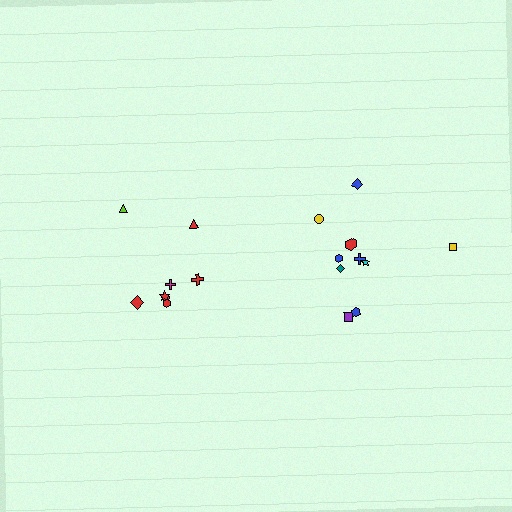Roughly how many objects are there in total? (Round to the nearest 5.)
Roughly 20 objects in total.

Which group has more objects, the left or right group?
The right group.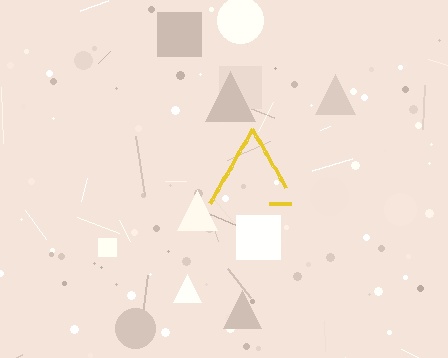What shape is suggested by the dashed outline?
The dashed outline suggests a triangle.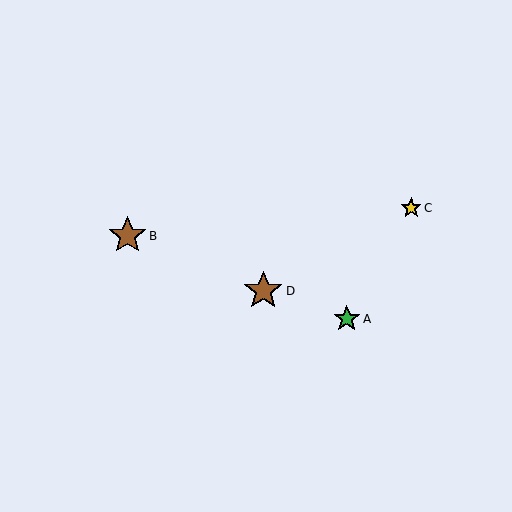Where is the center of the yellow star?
The center of the yellow star is at (411, 208).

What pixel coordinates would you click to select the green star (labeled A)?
Click at (347, 319) to select the green star A.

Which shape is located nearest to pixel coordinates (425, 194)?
The yellow star (labeled C) at (411, 208) is nearest to that location.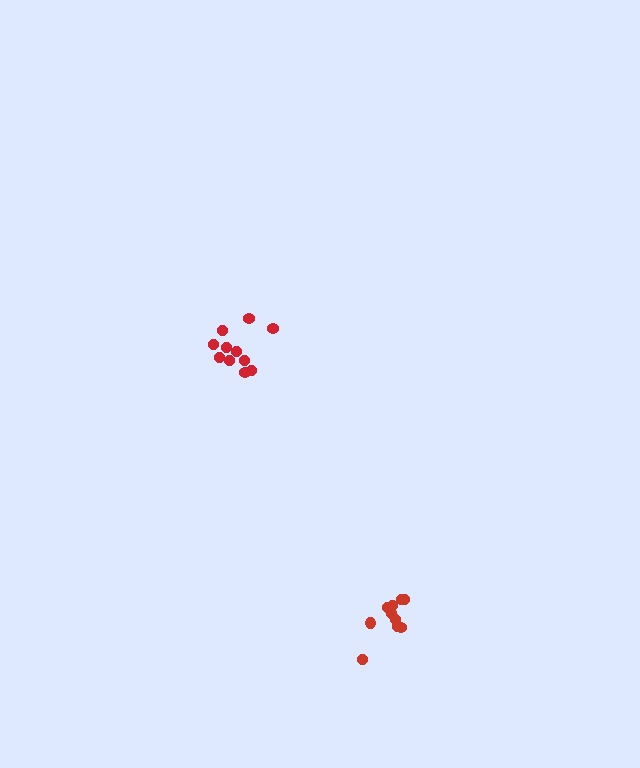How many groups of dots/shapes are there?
There are 2 groups.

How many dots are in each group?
Group 1: 11 dots, Group 2: 11 dots (22 total).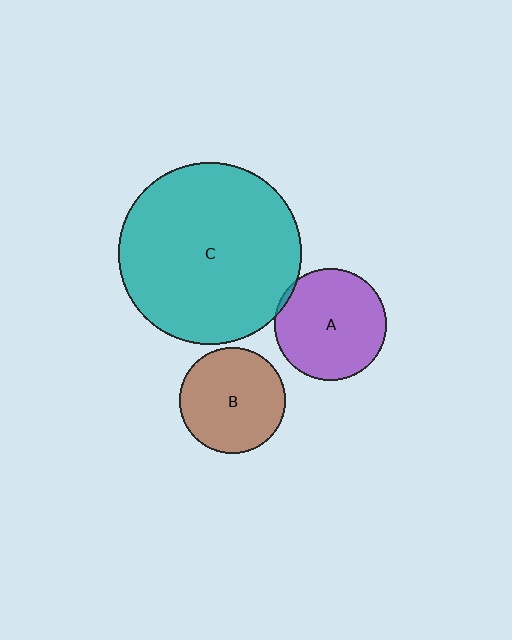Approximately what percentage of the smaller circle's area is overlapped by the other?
Approximately 5%.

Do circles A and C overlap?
Yes.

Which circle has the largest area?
Circle C (teal).